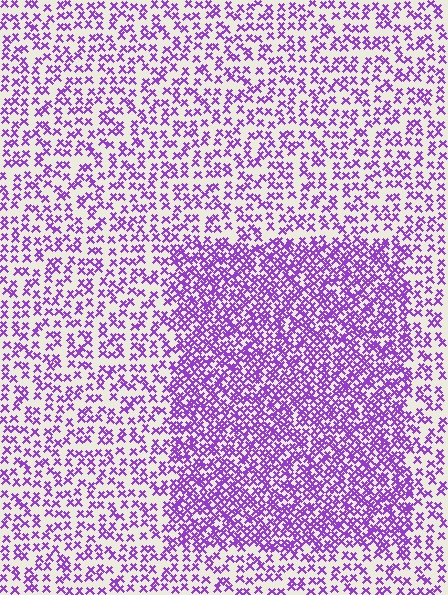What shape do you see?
I see a rectangle.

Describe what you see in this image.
The image contains small purple elements arranged at two different densities. A rectangle-shaped region is visible where the elements are more densely packed than the surrounding area.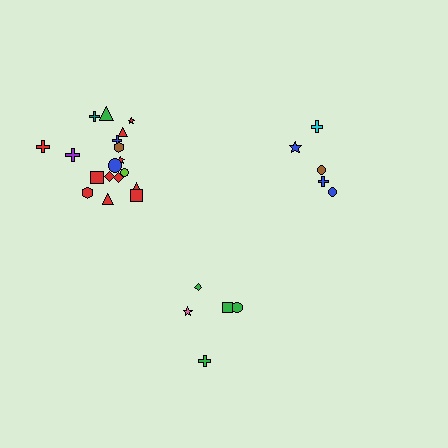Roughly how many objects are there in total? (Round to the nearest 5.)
Roughly 30 objects in total.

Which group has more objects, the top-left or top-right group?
The top-left group.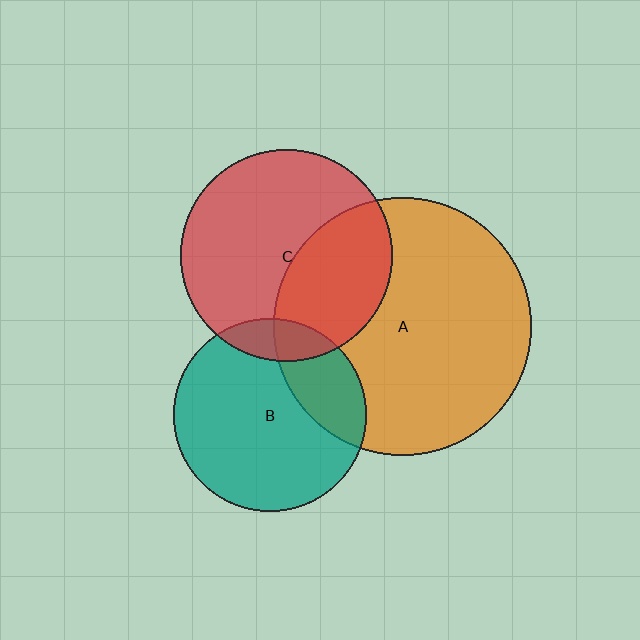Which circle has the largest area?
Circle A (orange).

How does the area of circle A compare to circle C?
Approximately 1.5 times.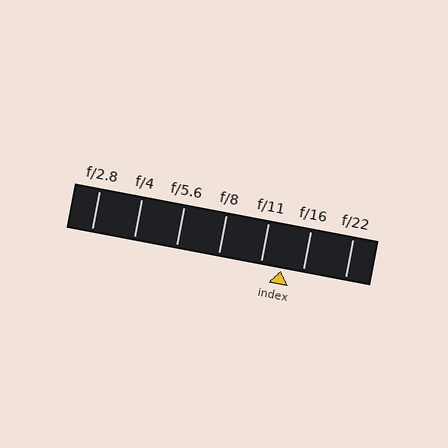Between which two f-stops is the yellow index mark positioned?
The index mark is between f/11 and f/16.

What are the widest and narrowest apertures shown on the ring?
The widest aperture shown is f/2.8 and the narrowest is f/22.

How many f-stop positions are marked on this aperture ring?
There are 7 f-stop positions marked.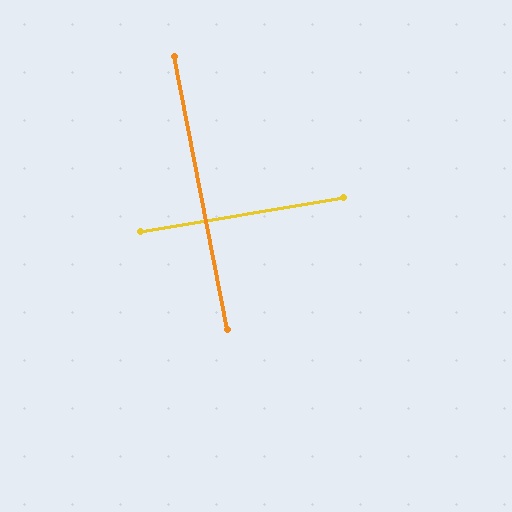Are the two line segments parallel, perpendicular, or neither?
Perpendicular — they meet at approximately 88°.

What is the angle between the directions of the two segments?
Approximately 88 degrees.